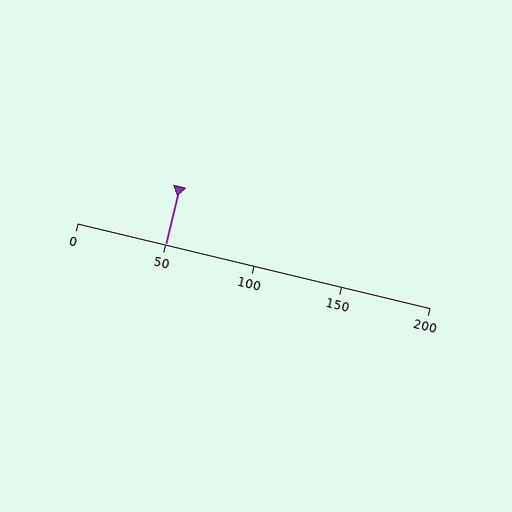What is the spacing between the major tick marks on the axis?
The major ticks are spaced 50 apart.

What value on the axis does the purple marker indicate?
The marker indicates approximately 50.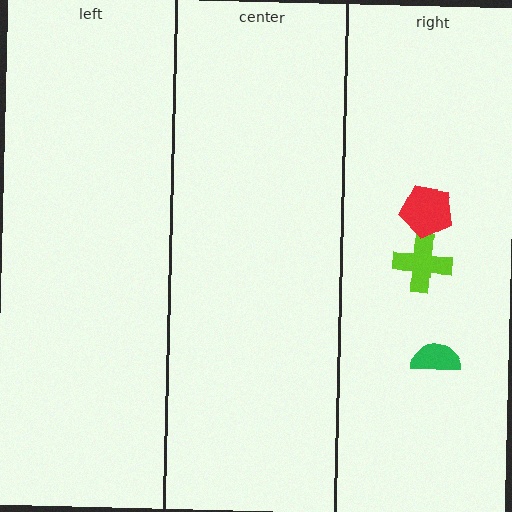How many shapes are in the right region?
3.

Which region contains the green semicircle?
The right region.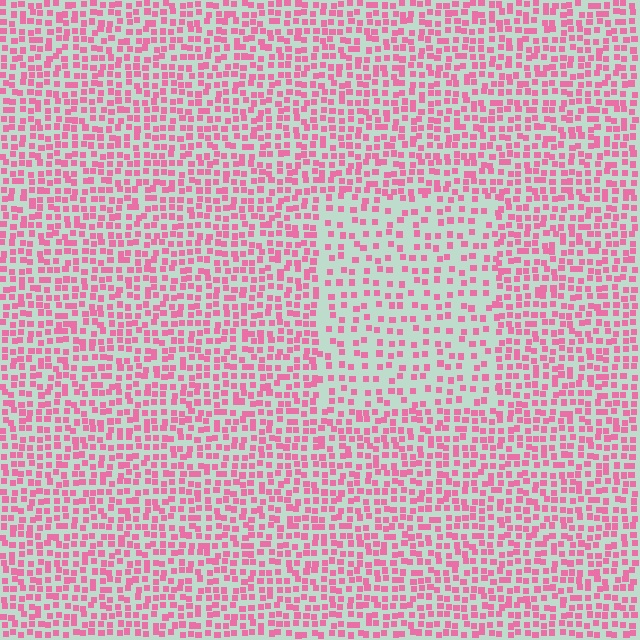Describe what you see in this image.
The image contains small pink elements arranged at two different densities. A rectangle-shaped region is visible where the elements are less densely packed than the surrounding area.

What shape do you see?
I see a rectangle.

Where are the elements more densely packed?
The elements are more densely packed outside the rectangle boundary.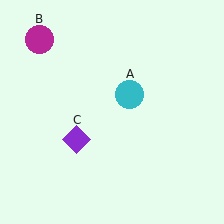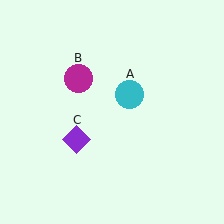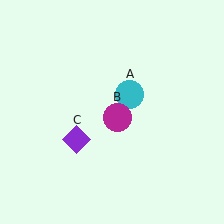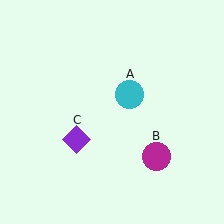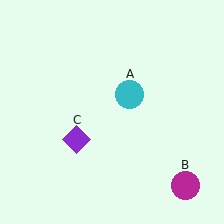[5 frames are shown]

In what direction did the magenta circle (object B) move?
The magenta circle (object B) moved down and to the right.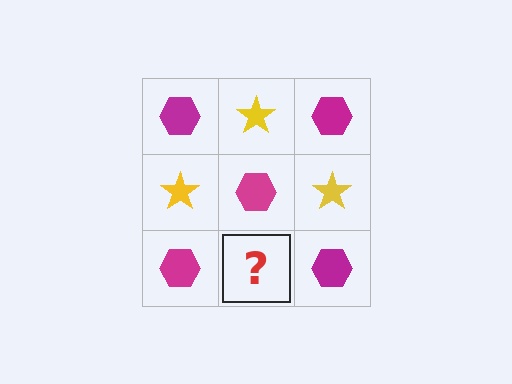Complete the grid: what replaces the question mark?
The question mark should be replaced with a yellow star.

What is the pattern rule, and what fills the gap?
The rule is that it alternates magenta hexagon and yellow star in a checkerboard pattern. The gap should be filled with a yellow star.